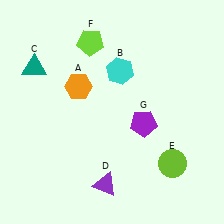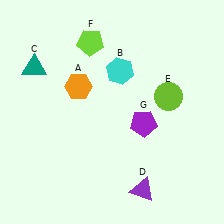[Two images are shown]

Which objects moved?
The objects that moved are: the purple triangle (D), the lime circle (E).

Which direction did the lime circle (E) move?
The lime circle (E) moved up.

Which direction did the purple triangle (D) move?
The purple triangle (D) moved right.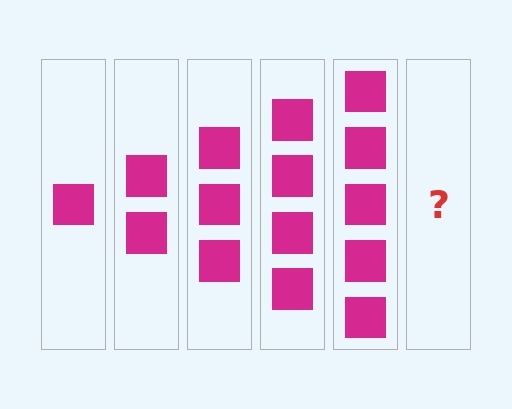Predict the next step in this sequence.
The next step is 6 squares.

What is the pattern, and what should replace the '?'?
The pattern is that each step adds one more square. The '?' should be 6 squares.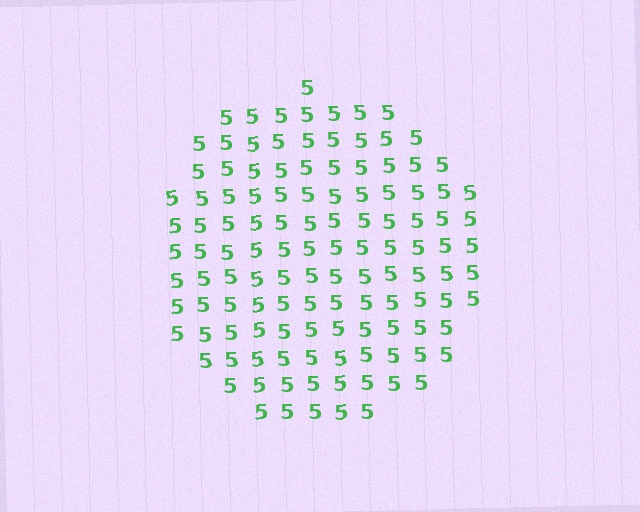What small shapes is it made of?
It is made of small digit 5's.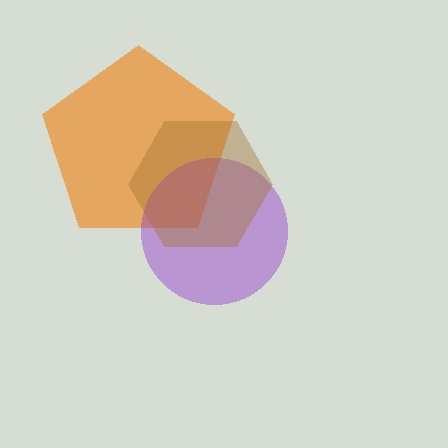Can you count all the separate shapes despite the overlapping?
Yes, there are 3 separate shapes.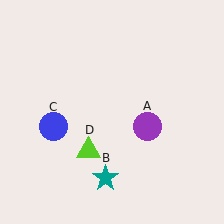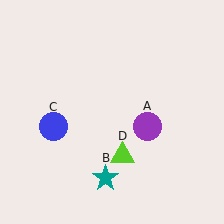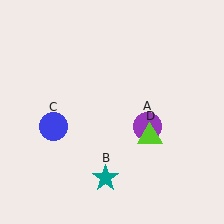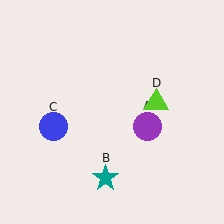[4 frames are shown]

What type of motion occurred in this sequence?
The lime triangle (object D) rotated counterclockwise around the center of the scene.